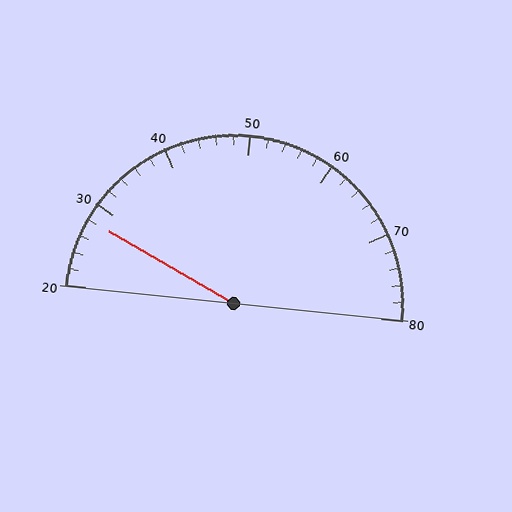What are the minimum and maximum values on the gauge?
The gauge ranges from 20 to 80.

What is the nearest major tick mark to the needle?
The nearest major tick mark is 30.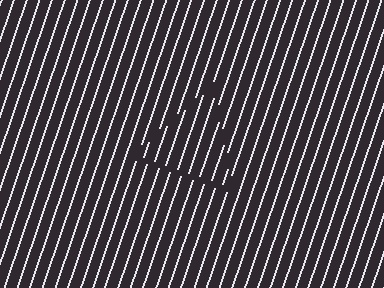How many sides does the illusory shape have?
3 sides — the line-ends trace a triangle.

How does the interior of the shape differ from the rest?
The interior of the shape contains the same grating, shifted by half a period — the contour is defined by the phase discontinuity where line-ends from the inner and outer gratings abut.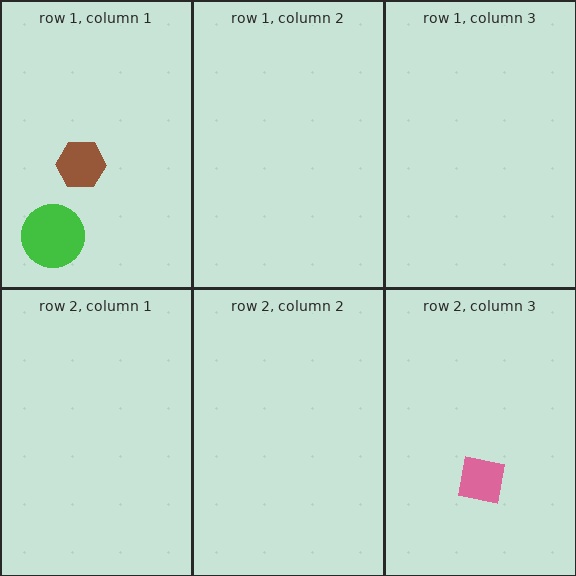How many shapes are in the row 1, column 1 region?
2.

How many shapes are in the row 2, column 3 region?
1.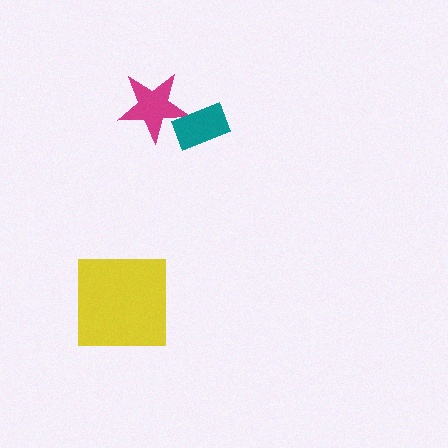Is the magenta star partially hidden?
Yes, it is partially covered by another shape.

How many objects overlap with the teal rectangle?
1 object overlaps with the teal rectangle.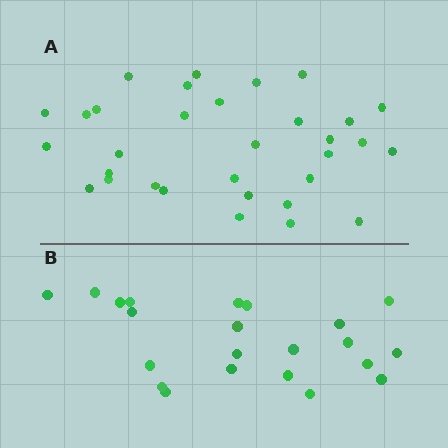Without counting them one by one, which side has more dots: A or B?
Region A (the top region) has more dots.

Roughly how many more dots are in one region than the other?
Region A has roughly 10 or so more dots than region B.